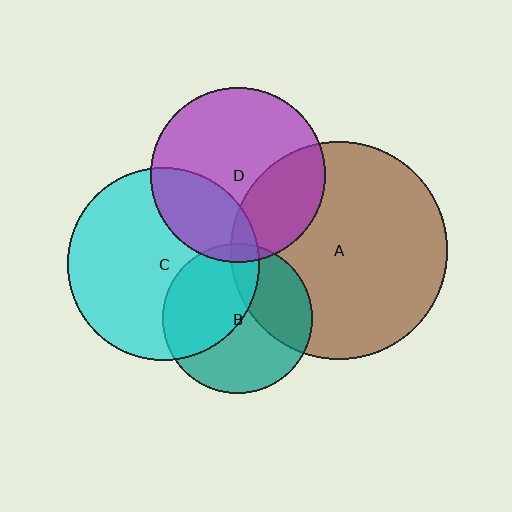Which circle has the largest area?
Circle A (brown).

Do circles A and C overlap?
Yes.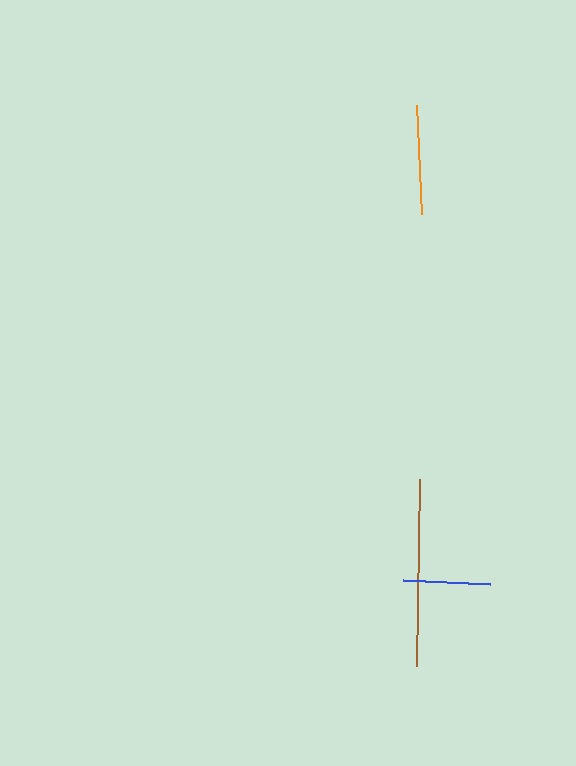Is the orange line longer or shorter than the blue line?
The orange line is longer than the blue line.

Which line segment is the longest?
The brown line is the longest at approximately 187 pixels.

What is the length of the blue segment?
The blue segment is approximately 88 pixels long.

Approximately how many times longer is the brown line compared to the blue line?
The brown line is approximately 2.1 times the length of the blue line.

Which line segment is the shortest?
The blue line is the shortest at approximately 88 pixels.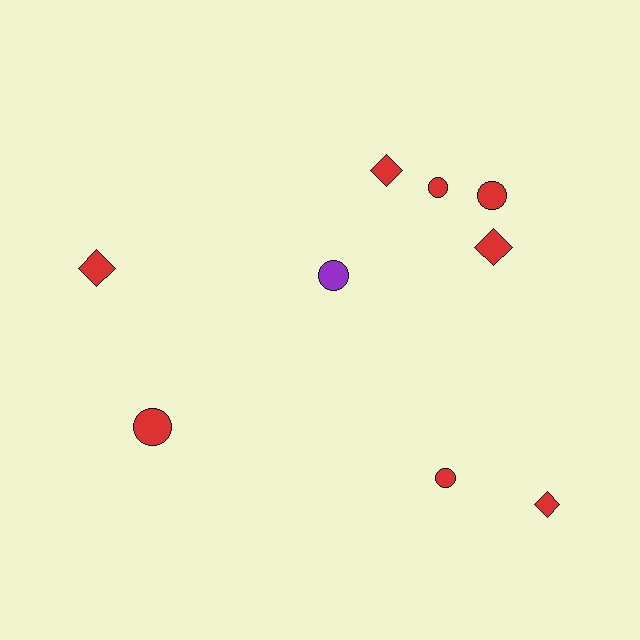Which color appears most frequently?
Red, with 8 objects.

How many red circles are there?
There are 4 red circles.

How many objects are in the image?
There are 9 objects.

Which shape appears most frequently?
Circle, with 5 objects.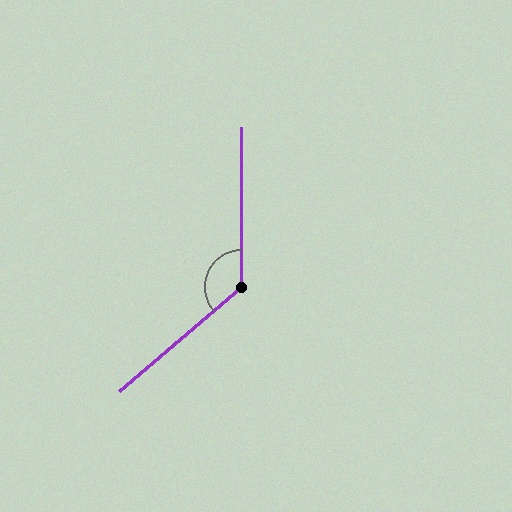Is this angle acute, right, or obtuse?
It is obtuse.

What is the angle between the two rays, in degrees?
Approximately 130 degrees.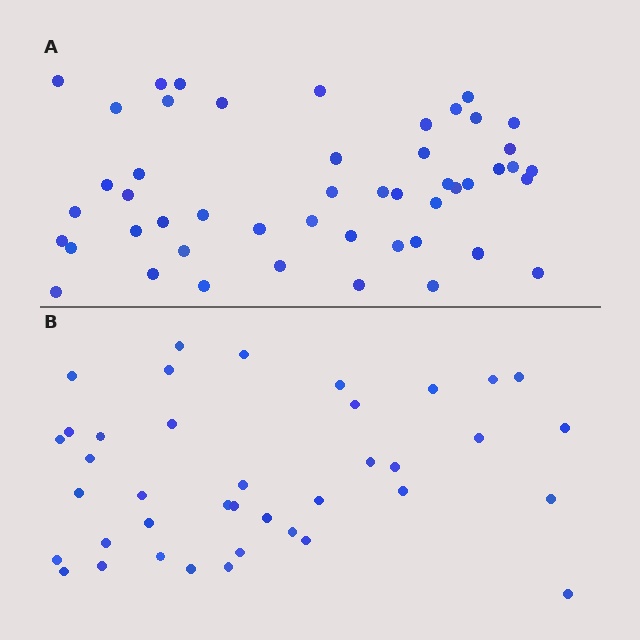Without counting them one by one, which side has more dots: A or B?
Region A (the top region) has more dots.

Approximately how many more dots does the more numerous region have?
Region A has roughly 10 or so more dots than region B.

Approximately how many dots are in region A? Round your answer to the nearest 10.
About 50 dots. (The exact count is 49, which rounds to 50.)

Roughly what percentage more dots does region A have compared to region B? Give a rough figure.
About 25% more.